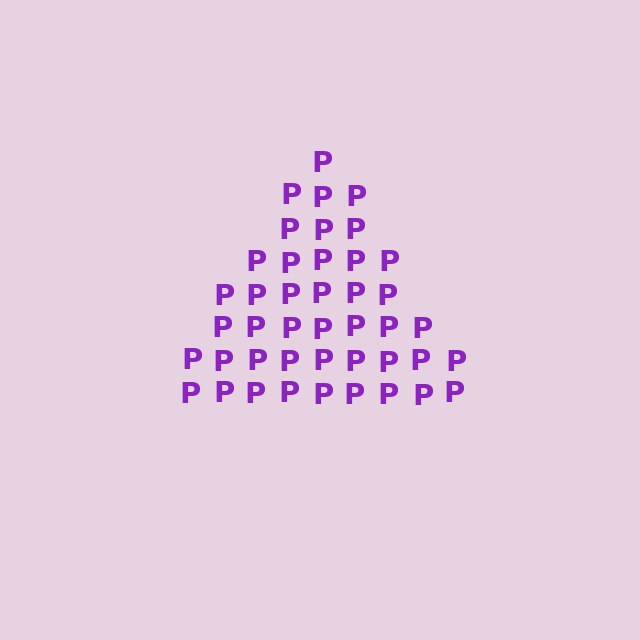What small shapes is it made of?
It is made of small letter P's.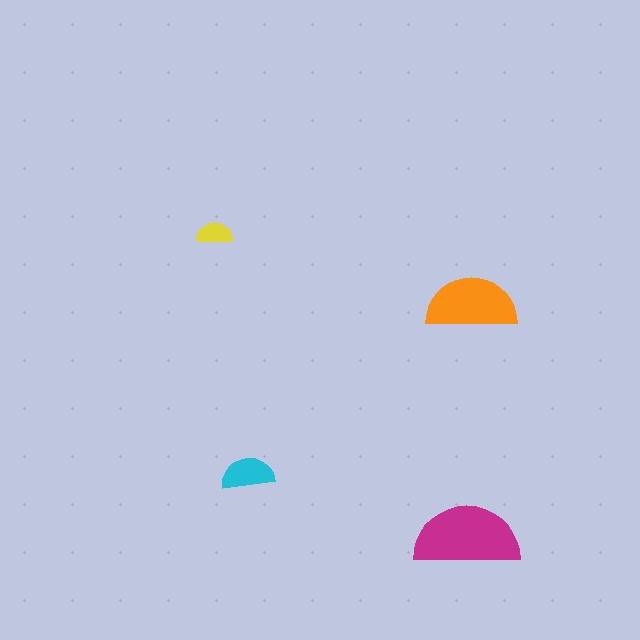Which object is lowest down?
The magenta semicircle is bottommost.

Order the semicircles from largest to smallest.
the magenta one, the orange one, the cyan one, the yellow one.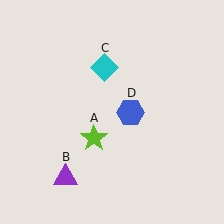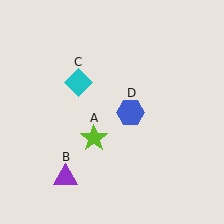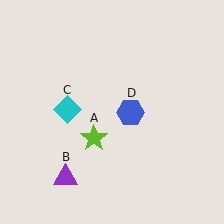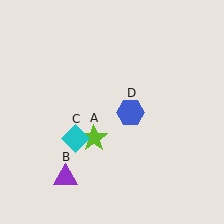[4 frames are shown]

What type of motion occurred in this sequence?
The cyan diamond (object C) rotated counterclockwise around the center of the scene.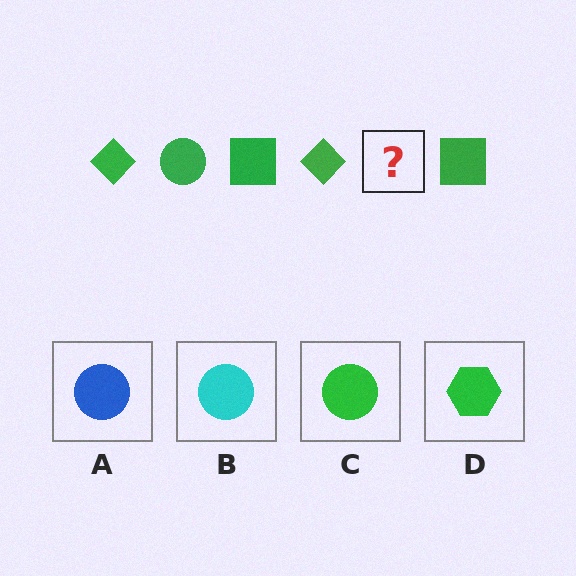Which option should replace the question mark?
Option C.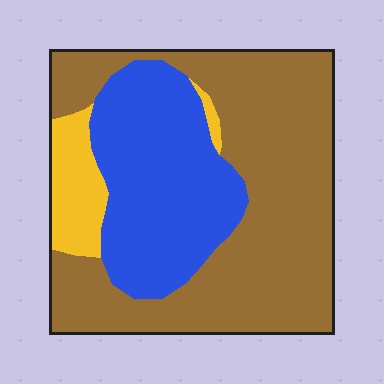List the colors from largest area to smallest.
From largest to smallest: brown, blue, yellow.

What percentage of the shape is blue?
Blue covers 32% of the shape.